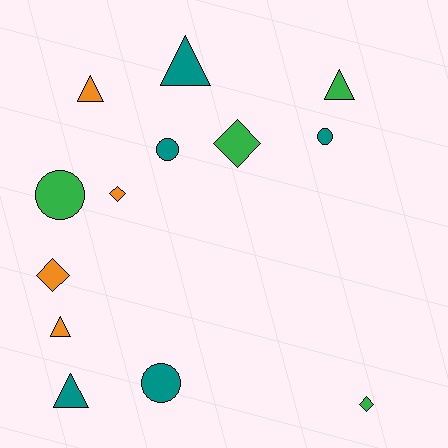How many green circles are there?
There is 1 green circle.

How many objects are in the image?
There are 13 objects.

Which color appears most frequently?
Teal, with 5 objects.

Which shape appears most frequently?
Triangle, with 5 objects.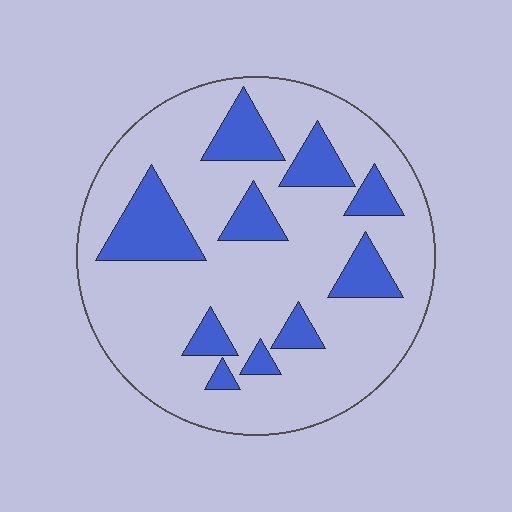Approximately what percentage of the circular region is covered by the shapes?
Approximately 20%.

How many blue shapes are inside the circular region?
10.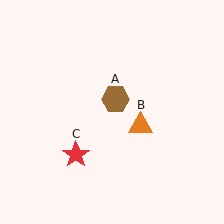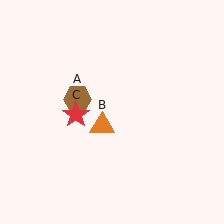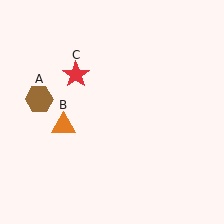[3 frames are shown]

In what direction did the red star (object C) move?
The red star (object C) moved up.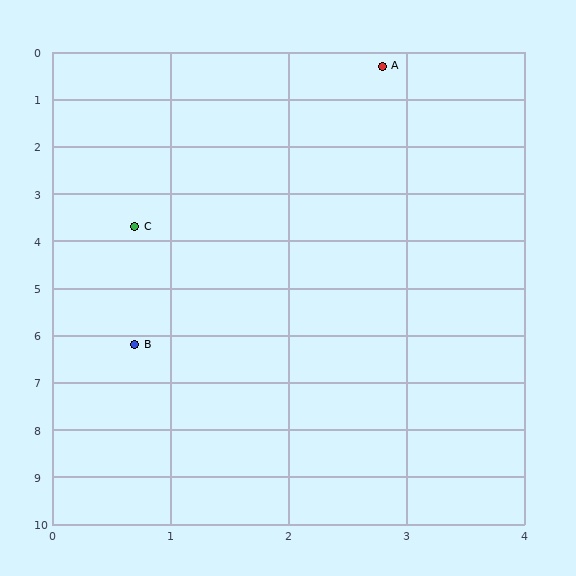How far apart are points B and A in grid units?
Points B and A are about 6.3 grid units apart.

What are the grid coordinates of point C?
Point C is at approximately (0.7, 3.7).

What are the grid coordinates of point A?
Point A is at approximately (2.8, 0.3).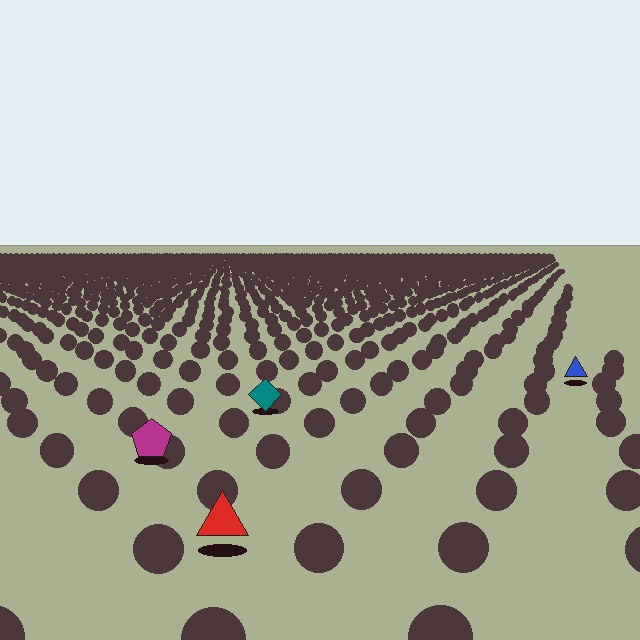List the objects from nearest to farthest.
From nearest to farthest: the red triangle, the magenta pentagon, the teal diamond, the blue triangle.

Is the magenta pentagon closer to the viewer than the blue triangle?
Yes. The magenta pentagon is closer — you can tell from the texture gradient: the ground texture is coarser near it.